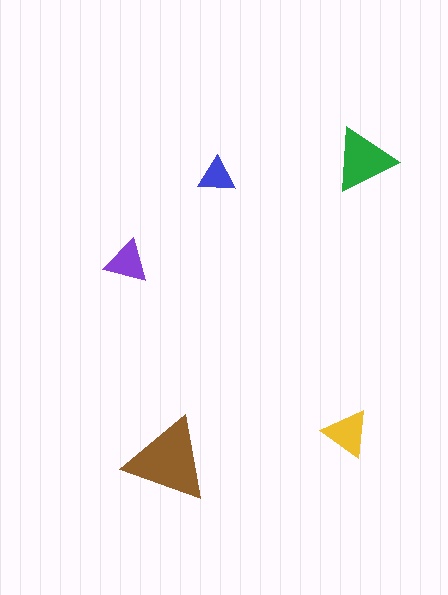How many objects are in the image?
There are 5 objects in the image.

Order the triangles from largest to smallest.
the brown one, the green one, the yellow one, the purple one, the blue one.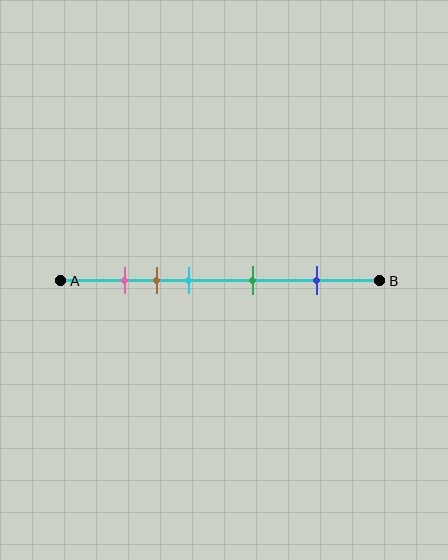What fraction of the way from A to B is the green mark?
The green mark is approximately 60% (0.6) of the way from A to B.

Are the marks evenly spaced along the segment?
No, the marks are not evenly spaced.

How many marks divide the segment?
There are 5 marks dividing the segment.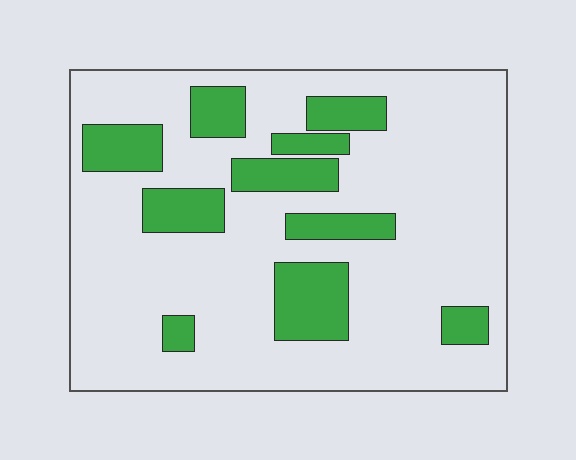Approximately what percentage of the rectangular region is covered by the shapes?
Approximately 20%.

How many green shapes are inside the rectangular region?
10.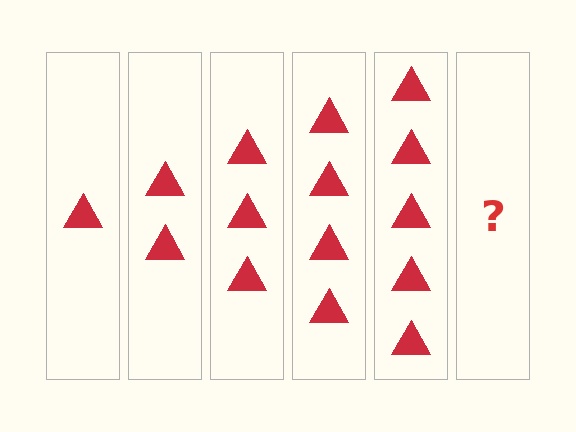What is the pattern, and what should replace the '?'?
The pattern is that each step adds one more triangle. The '?' should be 6 triangles.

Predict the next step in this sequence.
The next step is 6 triangles.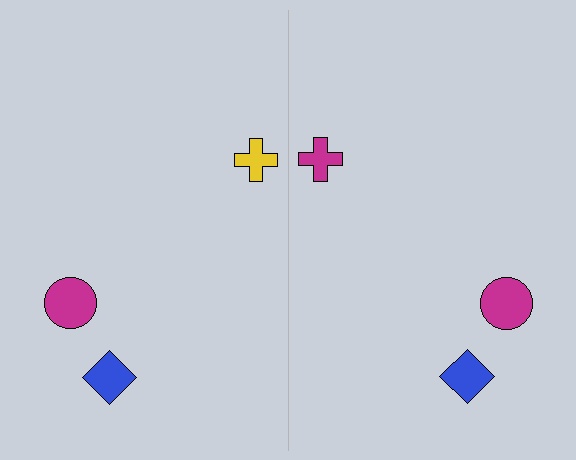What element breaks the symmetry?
The magenta cross on the right side breaks the symmetry — its mirror counterpart is yellow.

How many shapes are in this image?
There are 6 shapes in this image.